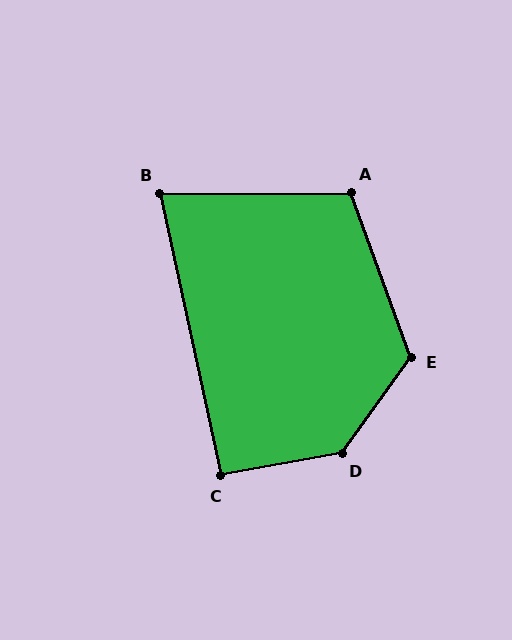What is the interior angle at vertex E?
Approximately 125 degrees (obtuse).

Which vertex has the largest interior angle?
D, at approximately 135 degrees.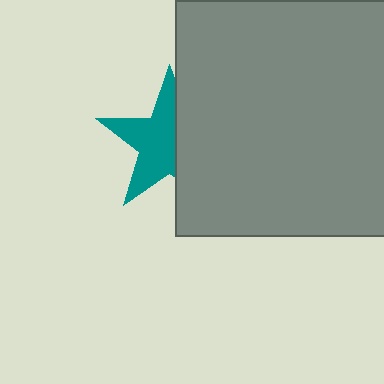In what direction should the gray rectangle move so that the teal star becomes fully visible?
The gray rectangle should move right. That is the shortest direction to clear the overlap and leave the teal star fully visible.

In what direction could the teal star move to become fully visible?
The teal star could move left. That would shift it out from behind the gray rectangle entirely.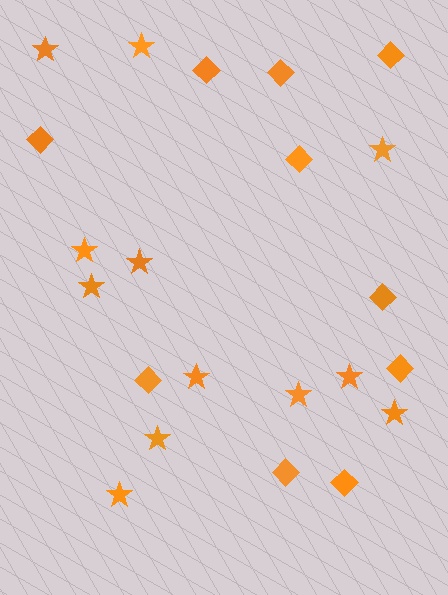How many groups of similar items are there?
There are 2 groups: one group of diamonds (10) and one group of stars (12).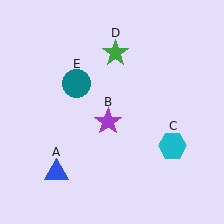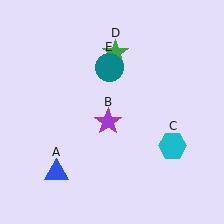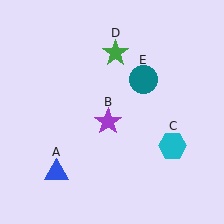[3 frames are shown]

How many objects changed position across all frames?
1 object changed position: teal circle (object E).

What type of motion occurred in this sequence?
The teal circle (object E) rotated clockwise around the center of the scene.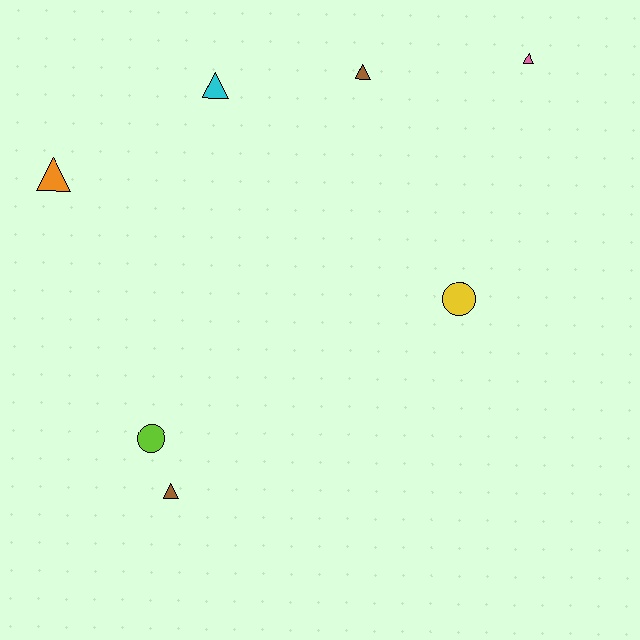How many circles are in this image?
There are 2 circles.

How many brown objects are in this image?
There are 2 brown objects.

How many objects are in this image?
There are 7 objects.